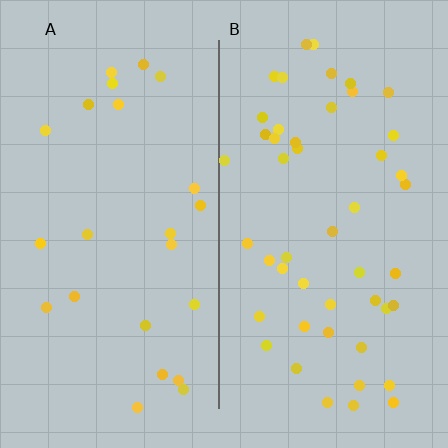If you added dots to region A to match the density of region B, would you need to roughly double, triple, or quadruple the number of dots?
Approximately double.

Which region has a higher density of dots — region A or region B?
B (the right).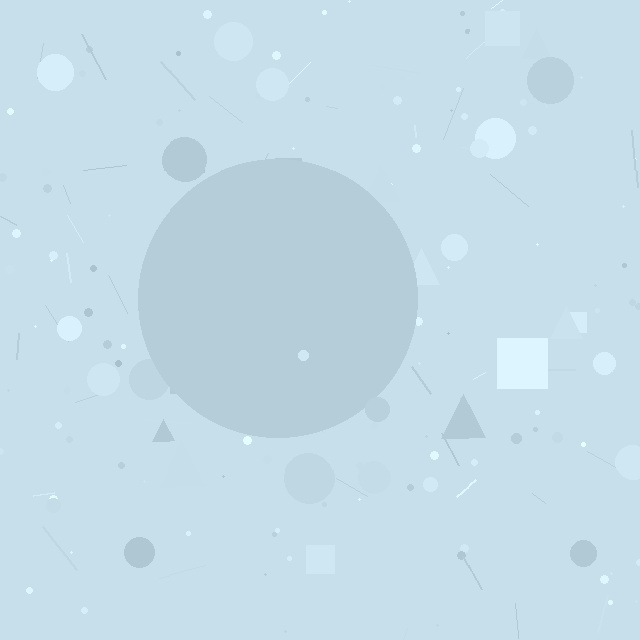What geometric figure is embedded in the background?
A circle is embedded in the background.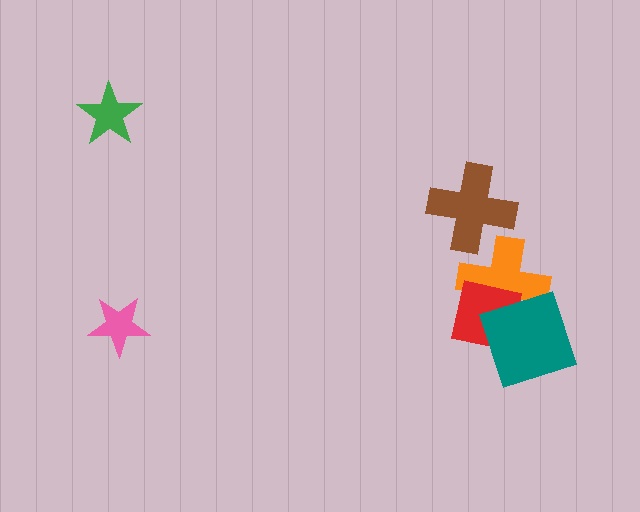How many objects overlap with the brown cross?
1 object overlaps with the brown cross.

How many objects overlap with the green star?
0 objects overlap with the green star.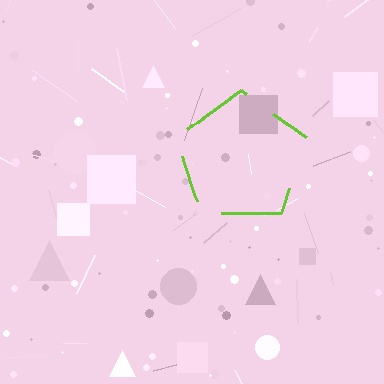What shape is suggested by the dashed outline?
The dashed outline suggests a pentagon.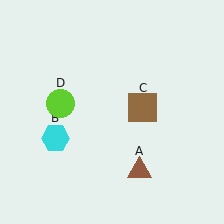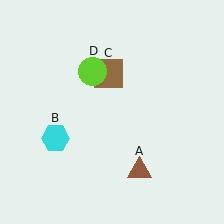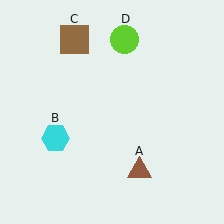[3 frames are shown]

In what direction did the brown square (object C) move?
The brown square (object C) moved up and to the left.